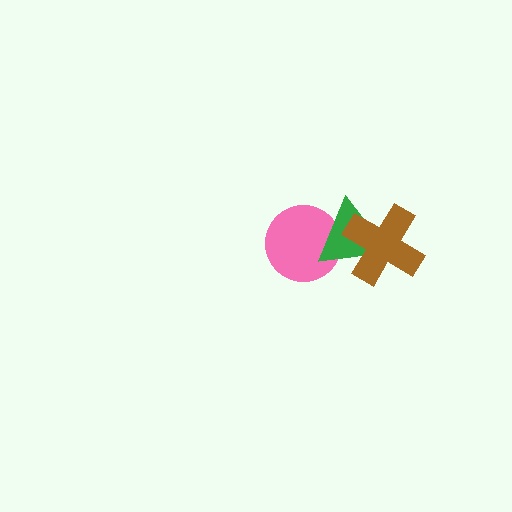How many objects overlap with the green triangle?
2 objects overlap with the green triangle.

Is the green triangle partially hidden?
Yes, it is partially covered by another shape.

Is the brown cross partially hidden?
No, no other shape covers it.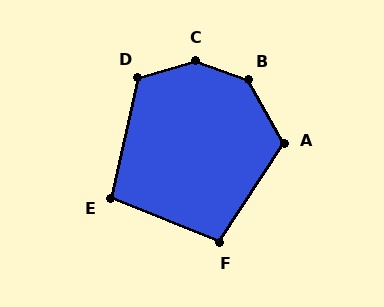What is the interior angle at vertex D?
Approximately 120 degrees (obtuse).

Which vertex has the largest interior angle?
C, at approximately 144 degrees.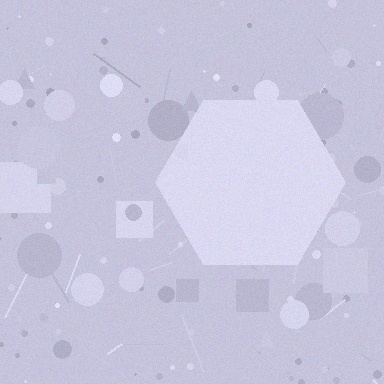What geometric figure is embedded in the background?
A hexagon is embedded in the background.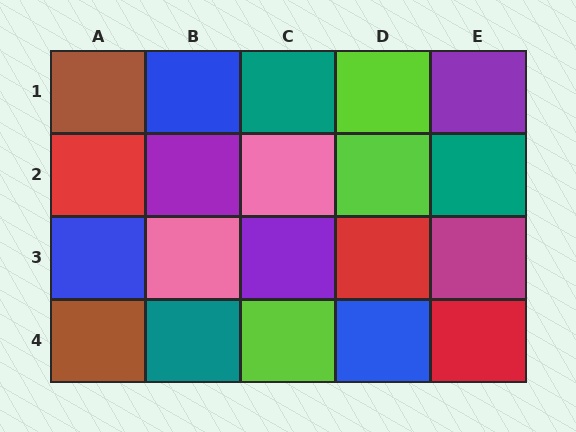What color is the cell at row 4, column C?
Lime.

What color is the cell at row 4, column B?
Teal.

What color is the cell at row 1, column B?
Blue.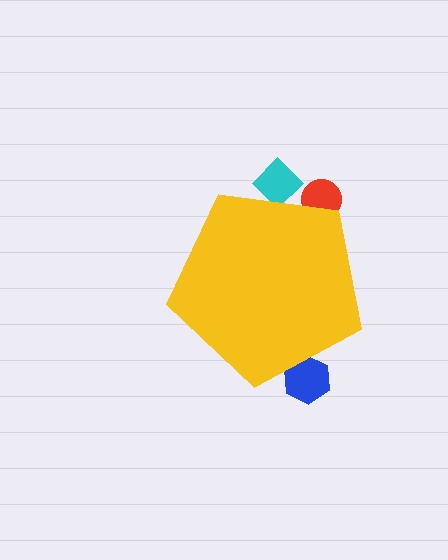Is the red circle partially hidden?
Yes, the red circle is partially hidden behind the yellow pentagon.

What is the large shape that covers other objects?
A yellow pentagon.